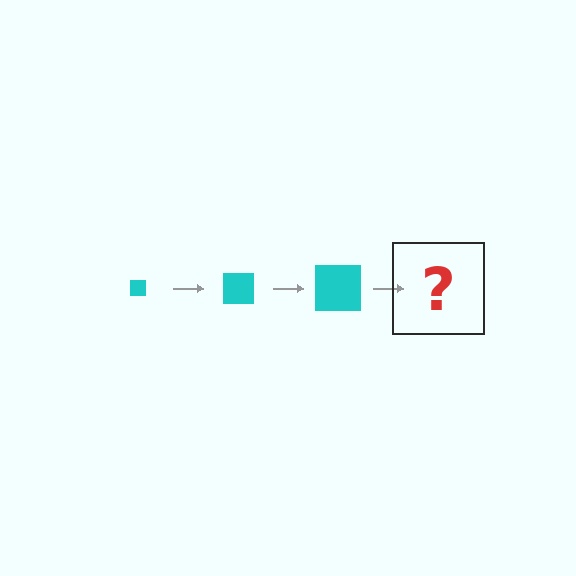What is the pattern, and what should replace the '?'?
The pattern is that the square gets progressively larger each step. The '?' should be a cyan square, larger than the previous one.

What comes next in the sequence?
The next element should be a cyan square, larger than the previous one.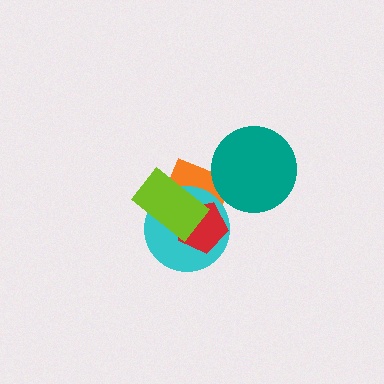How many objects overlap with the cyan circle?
3 objects overlap with the cyan circle.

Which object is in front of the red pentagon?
The lime rectangle is in front of the red pentagon.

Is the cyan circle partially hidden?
Yes, it is partially covered by another shape.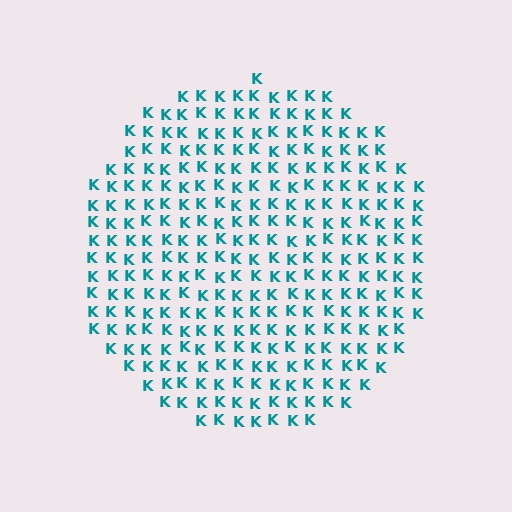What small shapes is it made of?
It is made of small letter K's.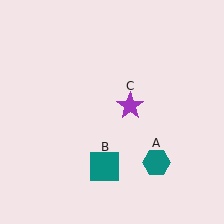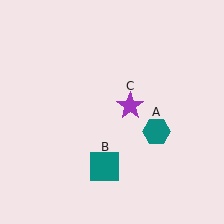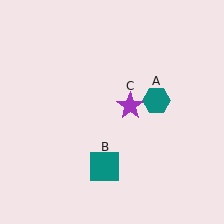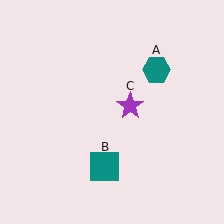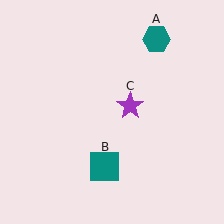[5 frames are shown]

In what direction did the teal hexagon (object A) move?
The teal hexagon (object A) moved up.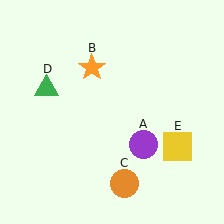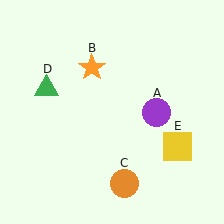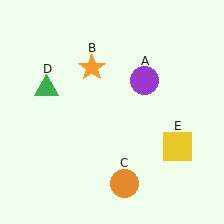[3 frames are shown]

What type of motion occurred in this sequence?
The purple circle (object A) rotated counterclockwise around the center of the scene.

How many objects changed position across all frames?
1 object changed position: purple circle (object A).